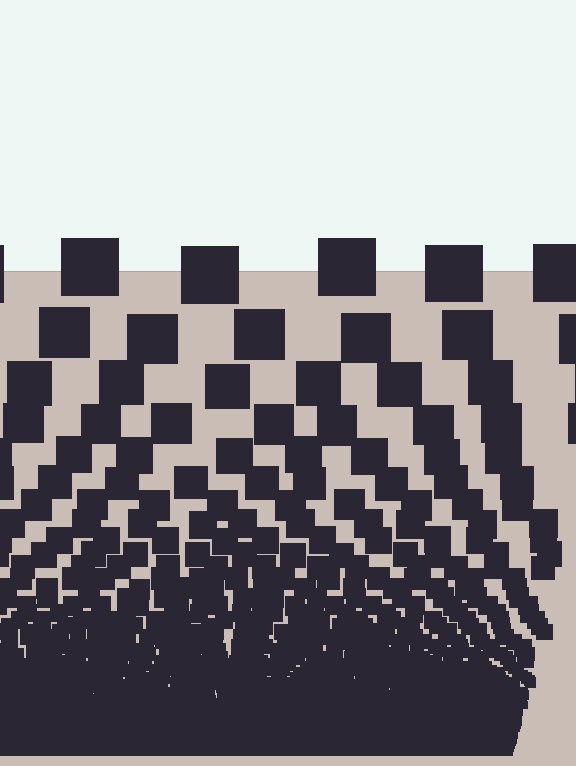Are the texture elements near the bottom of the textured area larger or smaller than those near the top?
Smaller. The gradient is inverted — elements near the bottom are smaller and denser.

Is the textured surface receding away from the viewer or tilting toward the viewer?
The surface appears to tilt toward the viewer. Texture elements get larger and sparser toward the top.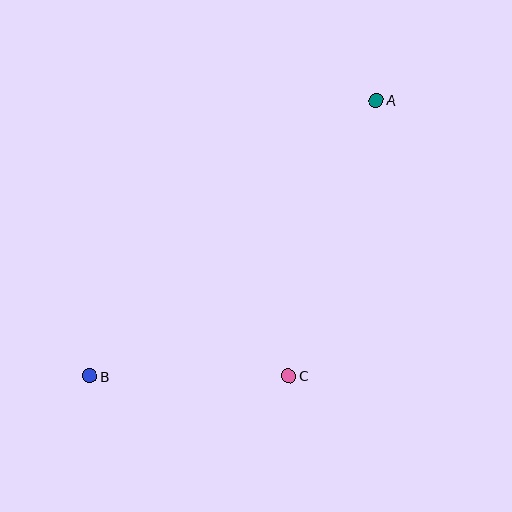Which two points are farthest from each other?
Points A and B are farthest from each other.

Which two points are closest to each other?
Points B and C are closest to each other.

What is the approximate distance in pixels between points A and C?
The distance between A and C is approximately 289 pixels.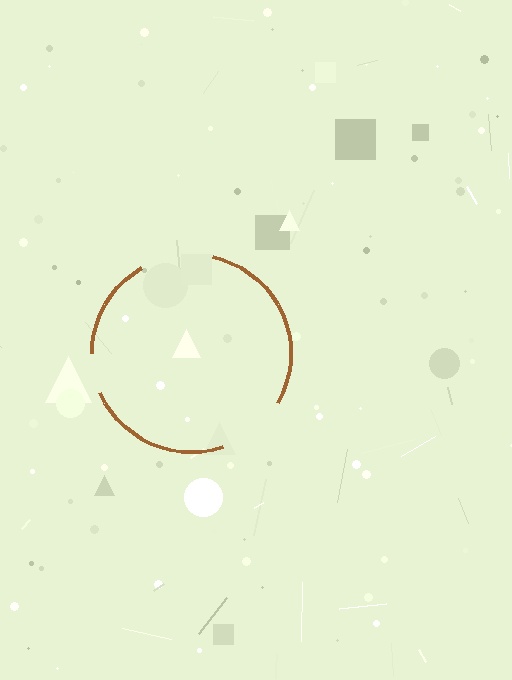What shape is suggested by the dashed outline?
The dashed outline suggests a circle.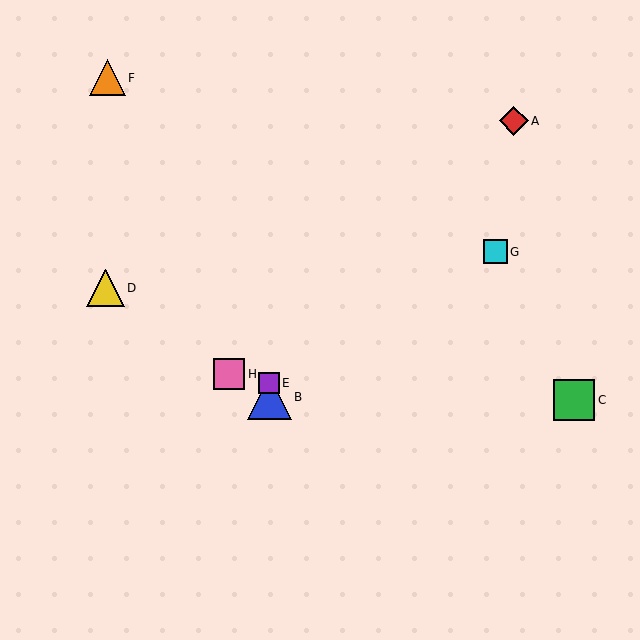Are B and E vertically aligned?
Yes, both are at x≈269.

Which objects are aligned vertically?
Objects B, E are aligned vertically.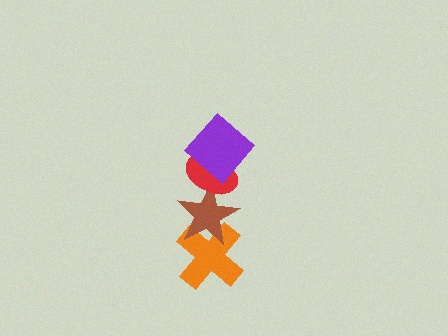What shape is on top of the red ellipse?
The purple diamond is on top of the red ellipse.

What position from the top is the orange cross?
The orange cross is 4th from the top.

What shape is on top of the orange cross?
The brown star is on top of the orange cross.